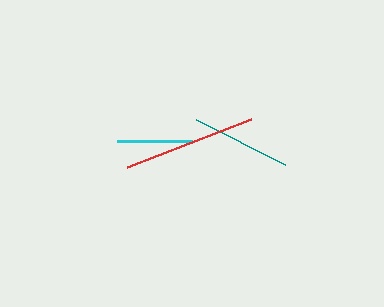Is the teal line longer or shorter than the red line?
The red line is longer than the teal line.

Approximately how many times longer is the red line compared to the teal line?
The red line is approximately 1.3 times the length of the teal line.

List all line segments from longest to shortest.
From longest to shortest: red, teal, cyan.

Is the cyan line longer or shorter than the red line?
The red line is longer than the cyan line.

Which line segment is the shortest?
The cyan line is the shortest at approximately 75 pixels.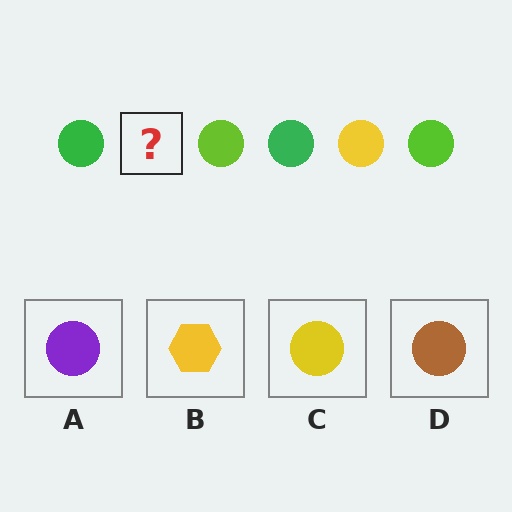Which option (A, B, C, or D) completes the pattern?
C.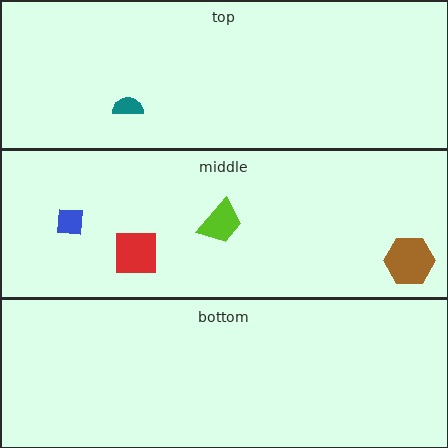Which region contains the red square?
The middle region.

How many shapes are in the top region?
1.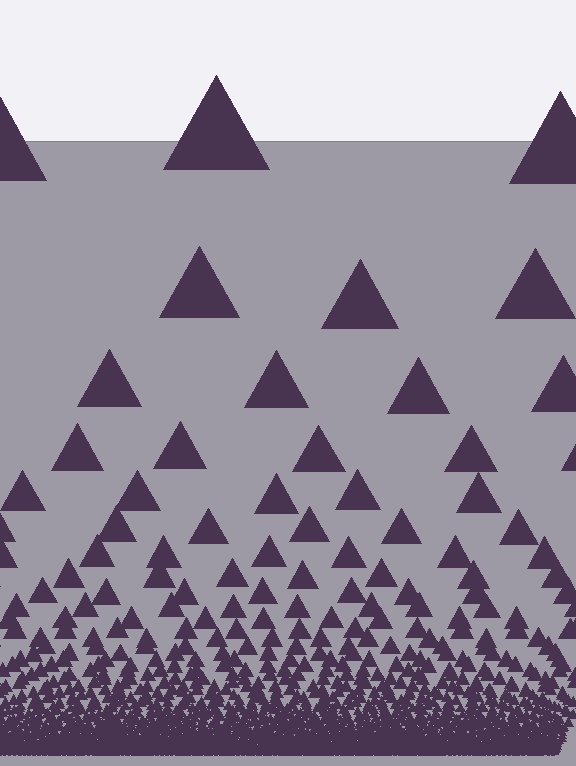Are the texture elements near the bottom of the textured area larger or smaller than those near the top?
Smaller. The gradient is inverted — elements near the bottom are smaller and denser.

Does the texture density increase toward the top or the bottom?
Density increases toward the bottom.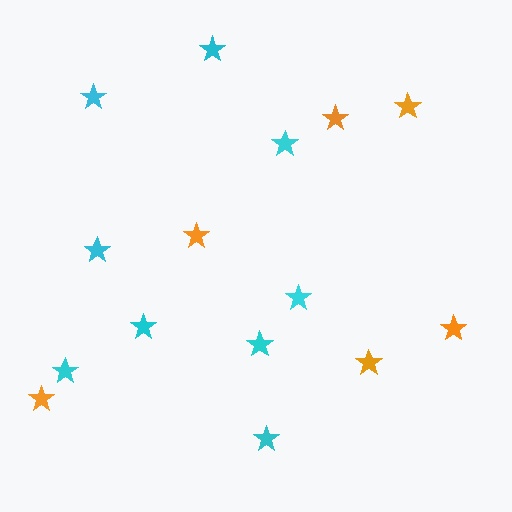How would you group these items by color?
There are 2 groups: one group of orange stars (6) and one group of cyan stars (9).